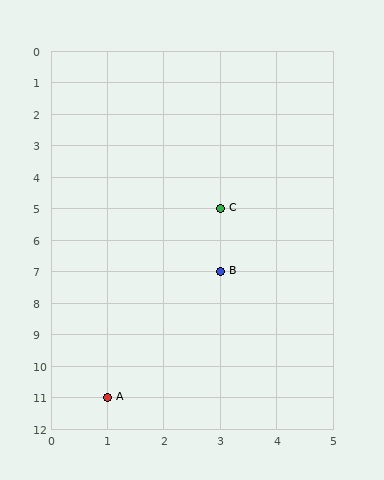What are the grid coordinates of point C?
Point C is at grid coordinates (3, 5).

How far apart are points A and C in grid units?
Points A and C are 2 columns and 6 rows apart (about 6.3 grid units diagonally).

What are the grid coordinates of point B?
Point B is at grid coordinates (3, 7).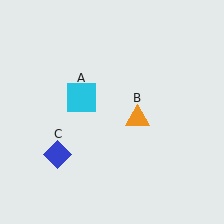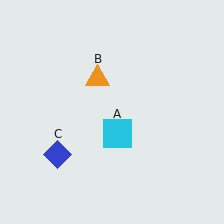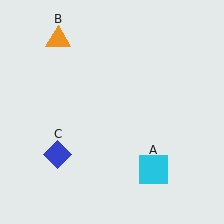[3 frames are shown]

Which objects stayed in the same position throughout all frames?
Blue diamond (object C) remained stationary.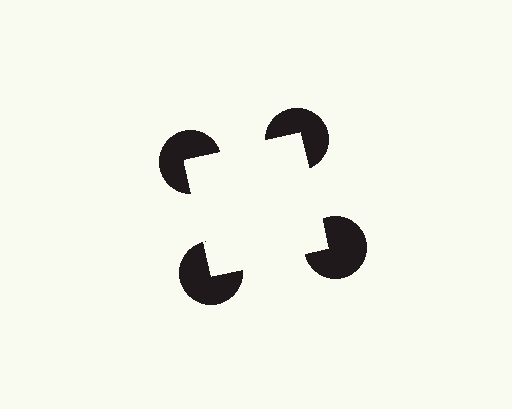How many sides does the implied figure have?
4 sides.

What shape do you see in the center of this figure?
An illusory square — its edges are inferred from the aligned wedge cuts in the pac-man discs, not physically drawn.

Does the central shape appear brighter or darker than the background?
It typically appears slightly brighter than the background, even though no actual brightness change is drawn.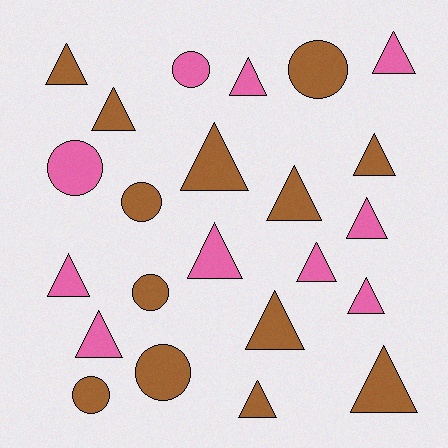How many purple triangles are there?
There are no purple triangles.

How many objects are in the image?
There are 23 objects.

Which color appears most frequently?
Brown, with 13 objects.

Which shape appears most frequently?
Triangle, with 16 objects.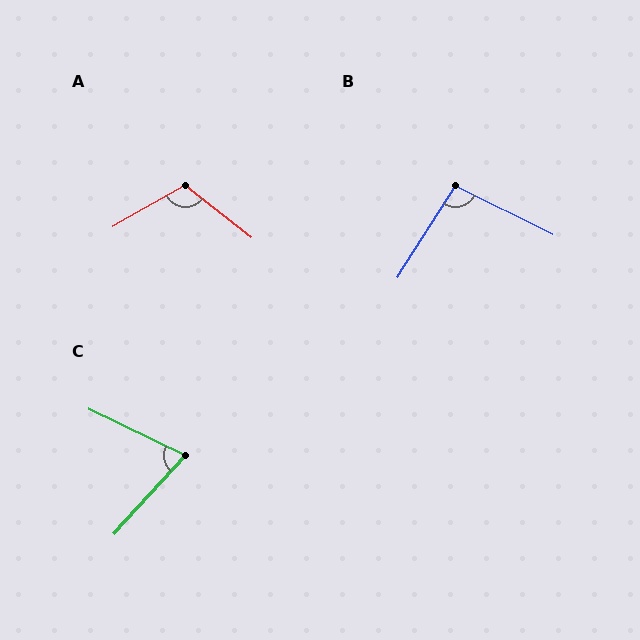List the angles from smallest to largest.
C (73°), B (96°), A (112°).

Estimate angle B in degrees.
Approximately 96 degrees.